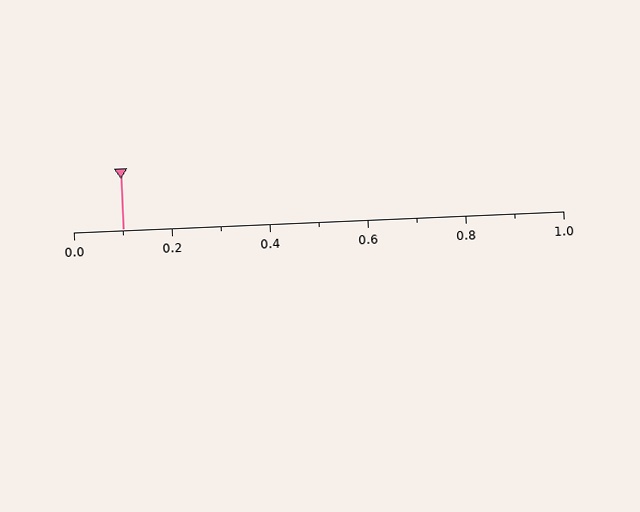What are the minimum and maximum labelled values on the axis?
The axis runs from 0.0 to 1.0.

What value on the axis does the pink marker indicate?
The marker indicates approximately 0.1.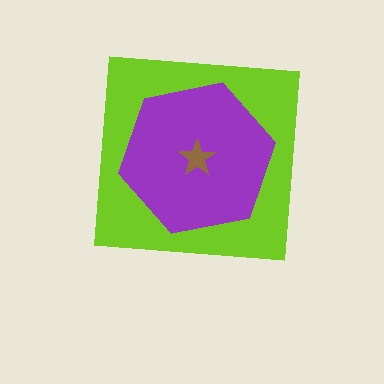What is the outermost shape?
The lime square.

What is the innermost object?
The brown star.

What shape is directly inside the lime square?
The purple hexagon.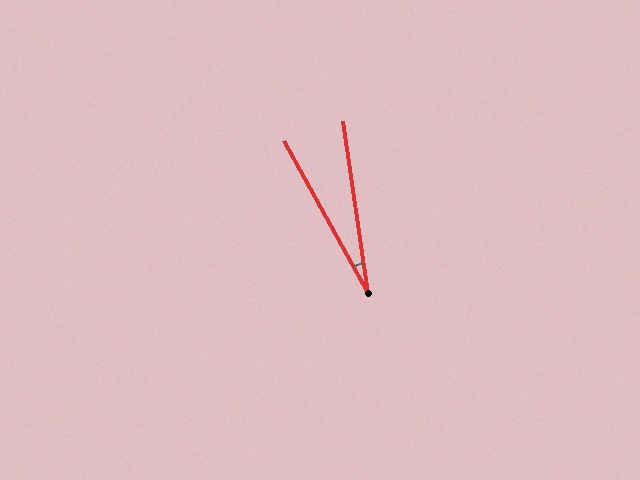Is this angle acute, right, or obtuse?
It is acute.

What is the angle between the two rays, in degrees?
Approximately 21 degrees.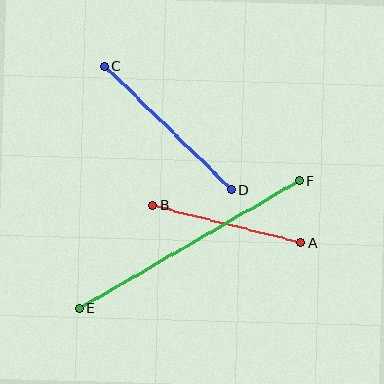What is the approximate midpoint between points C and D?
The midpoint is at approximately (168, 128) pixels.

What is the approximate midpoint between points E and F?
The midpoint is at approximately (189, 245) pixels.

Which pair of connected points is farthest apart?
Points E and F are farthest apart.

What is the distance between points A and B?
The distance is approximately 152 pixels.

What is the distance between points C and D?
The distance is approximately 177 pixels.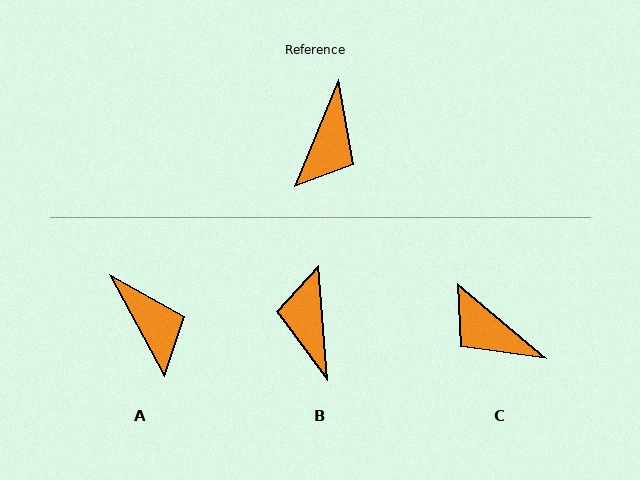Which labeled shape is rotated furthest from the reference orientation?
B, about 153 degrees away.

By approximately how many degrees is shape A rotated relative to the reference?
Approximately 51 degrees counter-clockwise.